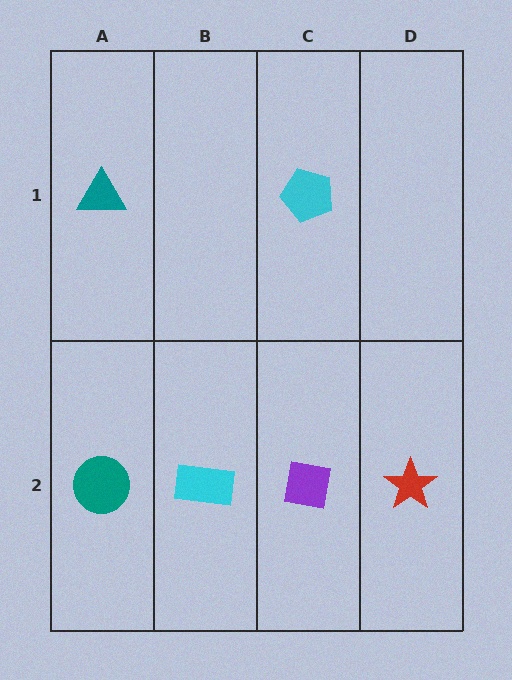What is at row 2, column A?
A teal circle.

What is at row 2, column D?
A red star.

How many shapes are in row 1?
2 shapes.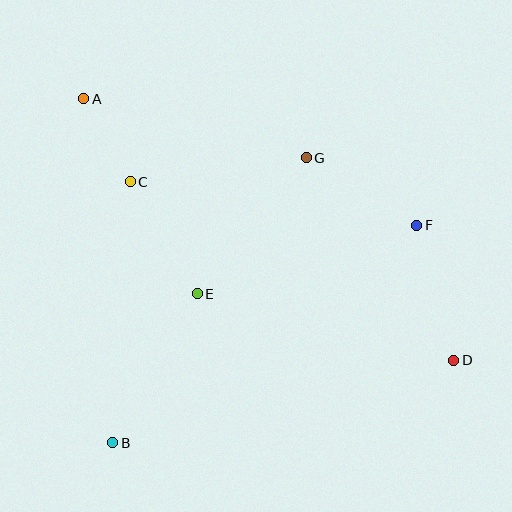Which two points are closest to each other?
Points A and C are closest to each other.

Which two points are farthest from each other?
Points A and D are farthest from each other.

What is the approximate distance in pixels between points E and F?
The distance between E and F is approximately 230 pixels.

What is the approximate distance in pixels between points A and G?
The distance between A and G is approximately 230 pixels.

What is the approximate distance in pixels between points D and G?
The distance between D and G is approximately 251 pixels.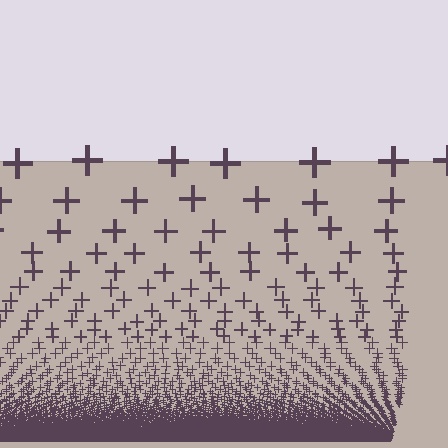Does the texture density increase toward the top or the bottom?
Density increases toward the bottom.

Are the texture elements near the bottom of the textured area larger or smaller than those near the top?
Smaller. The gradient is inverted — elements near the bottom are smaller and denser.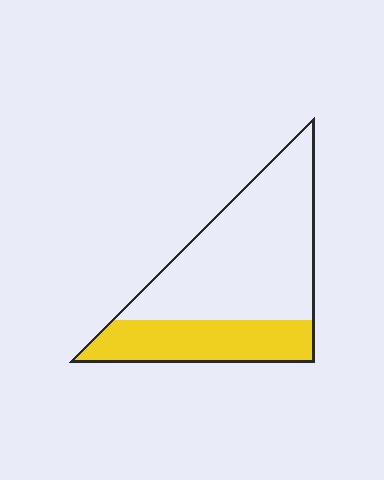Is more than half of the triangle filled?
No.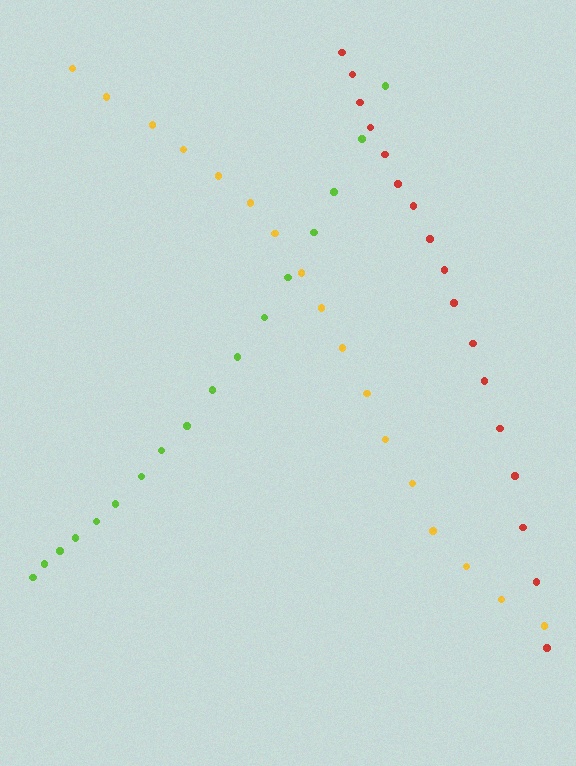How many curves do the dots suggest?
There are 3 distinct paths.